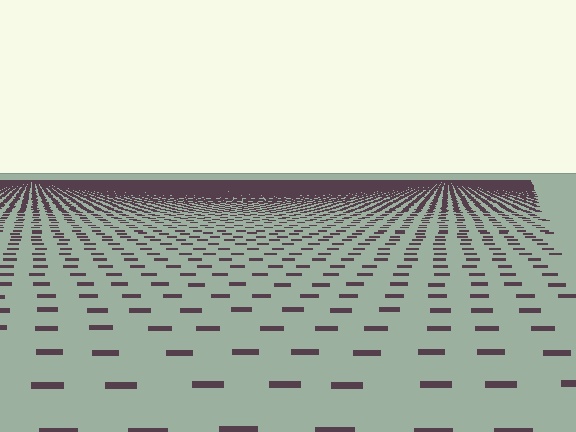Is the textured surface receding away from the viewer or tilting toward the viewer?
The surface is receding away from the viewer. Texture elements get smaller and denser toward the top.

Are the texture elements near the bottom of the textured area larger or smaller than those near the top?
Larger. Near the bottom, elements are closer to the viewer and appear at a bigger on-screen size.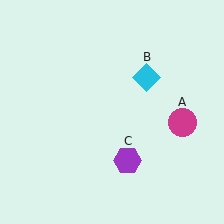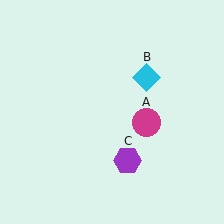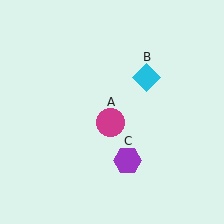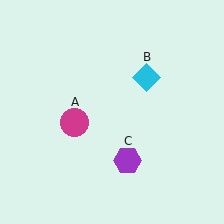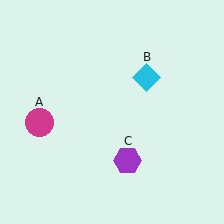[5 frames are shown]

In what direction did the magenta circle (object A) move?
The magenta circle (object A) moved left.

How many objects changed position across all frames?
1 object changed position: magenta circle (object A).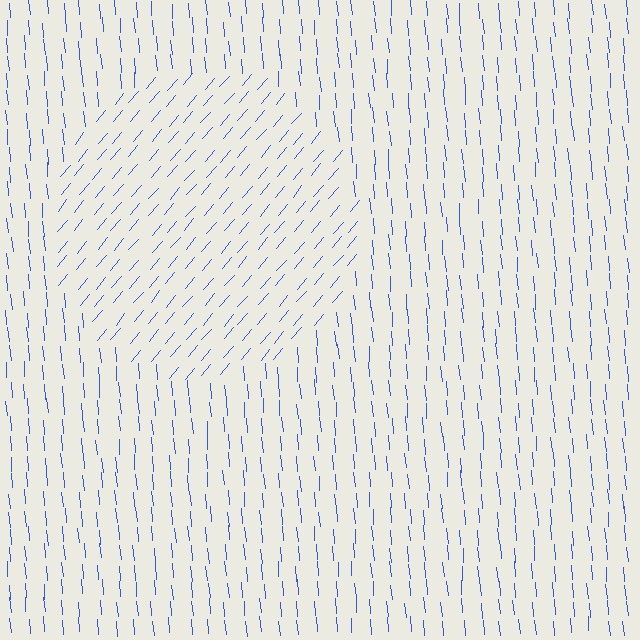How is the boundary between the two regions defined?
The boundary is defined purely by a change in line orientation (approximately 45 degrees difference). All lines are the same color and thickness.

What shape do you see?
I see a circle.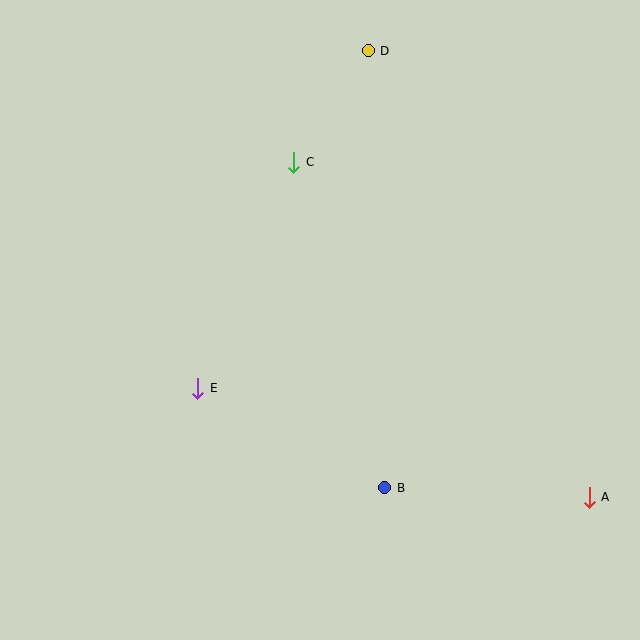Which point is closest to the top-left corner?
Point C is closest to the top-left corner.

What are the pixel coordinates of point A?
Point A is at (589, 497).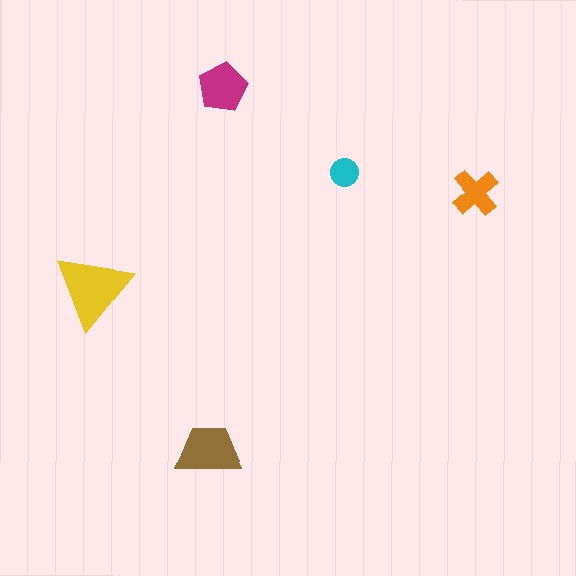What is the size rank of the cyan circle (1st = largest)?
5th.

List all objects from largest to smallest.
The yellow triangle, the brown trapezoid, the magenta pentagon, the orange cross, the cyan circle.